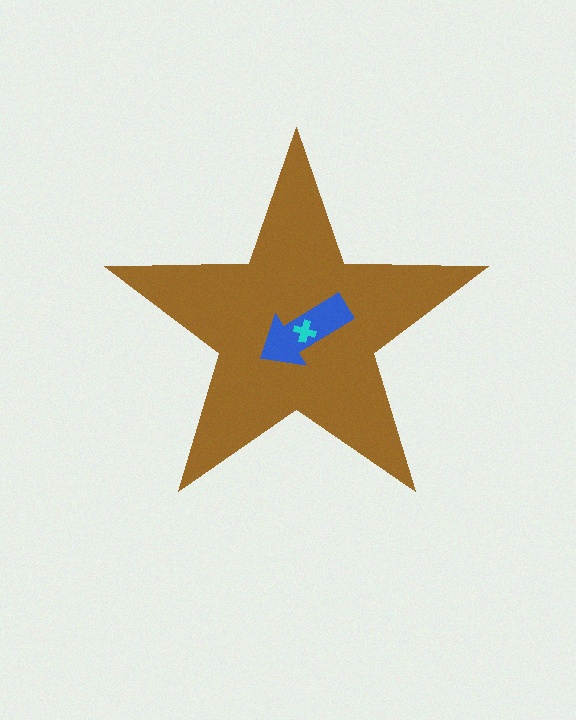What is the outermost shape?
The brown star.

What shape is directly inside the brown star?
The blue arrow.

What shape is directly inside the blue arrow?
The cyan cross.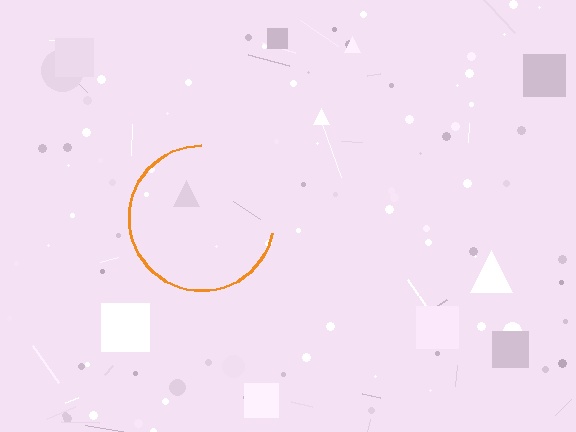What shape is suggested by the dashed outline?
The dashed outline suggests a circle.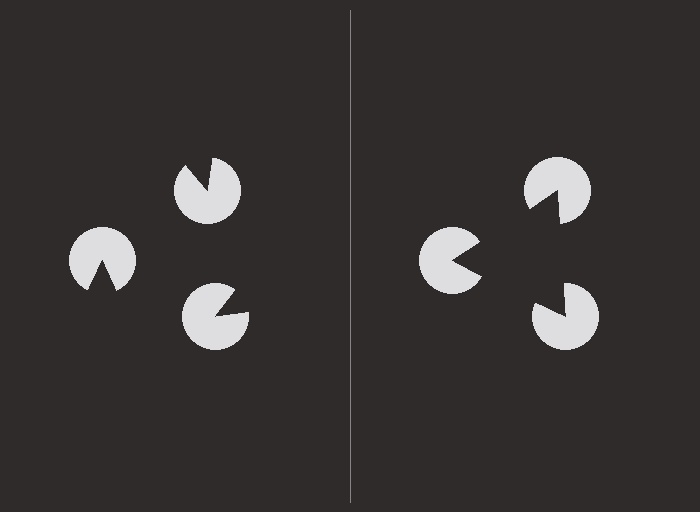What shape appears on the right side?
An illusory triangle.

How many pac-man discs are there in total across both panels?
6 — 3 on each side.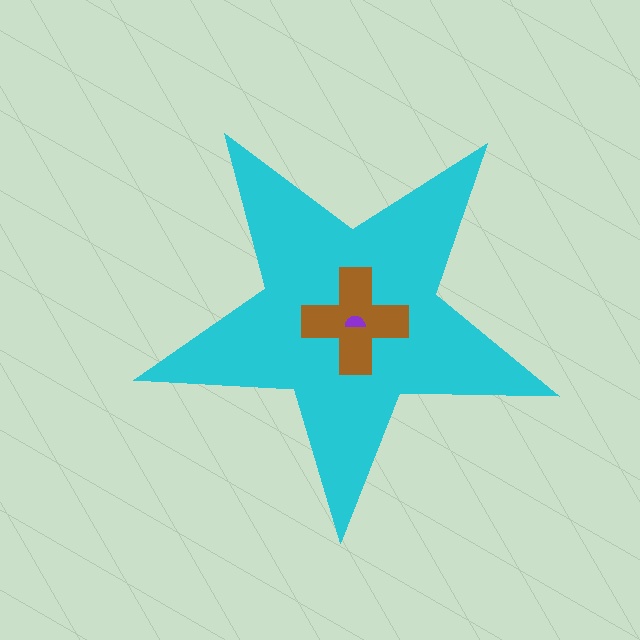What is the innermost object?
The purple semicircle.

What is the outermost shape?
The cyan star.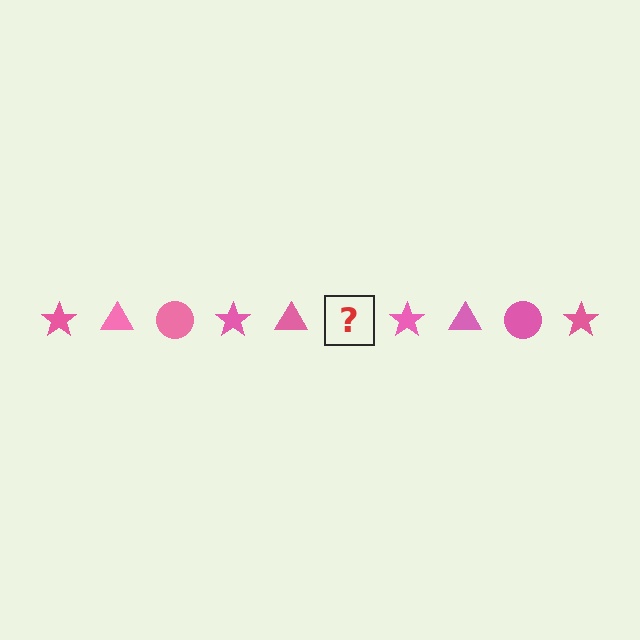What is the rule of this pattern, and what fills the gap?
The rule is that the pattern cycles through star, triangle, circle shapes in pink. The gap should be filled with a pink circle.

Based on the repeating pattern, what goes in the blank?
The blank should be a pink circle.